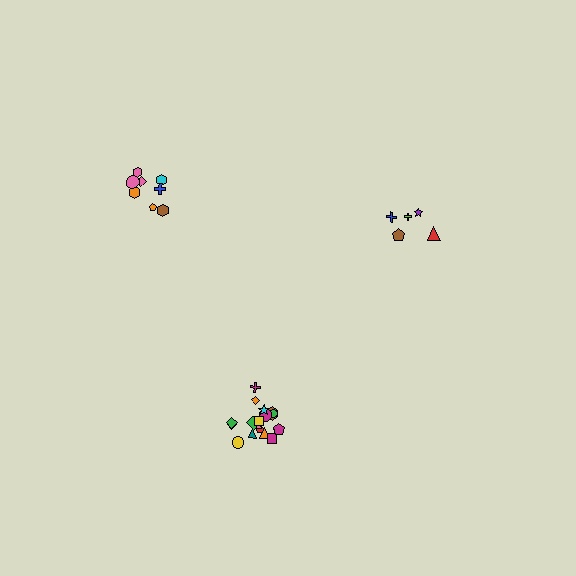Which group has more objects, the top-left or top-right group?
The top-left group.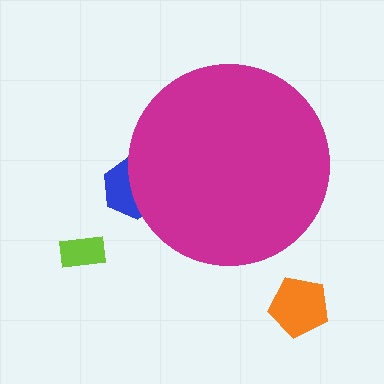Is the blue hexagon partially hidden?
Yes, the blue hexagon is partially hidden behind the magenta circle.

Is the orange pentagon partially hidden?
No, the orange pentagon is fully visible.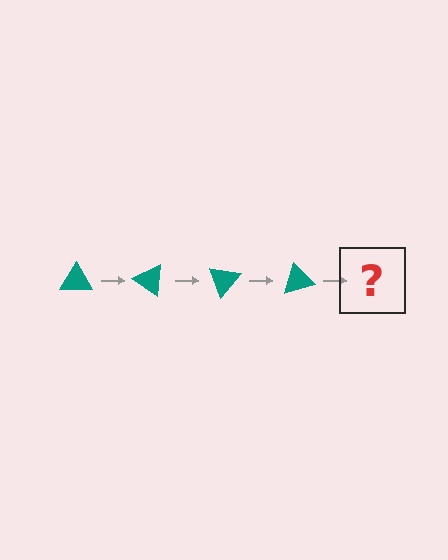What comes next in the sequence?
The next element should be a teal triangle rotated 140 degrees.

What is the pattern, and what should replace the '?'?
The pattern is that the triangle rotates 35 degrees each step. The '?' should be a teal triangle rotated 140 degrees.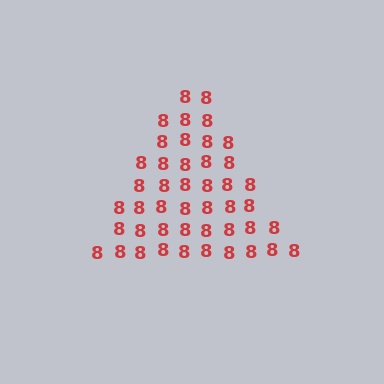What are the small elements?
The small elements are digit 8's.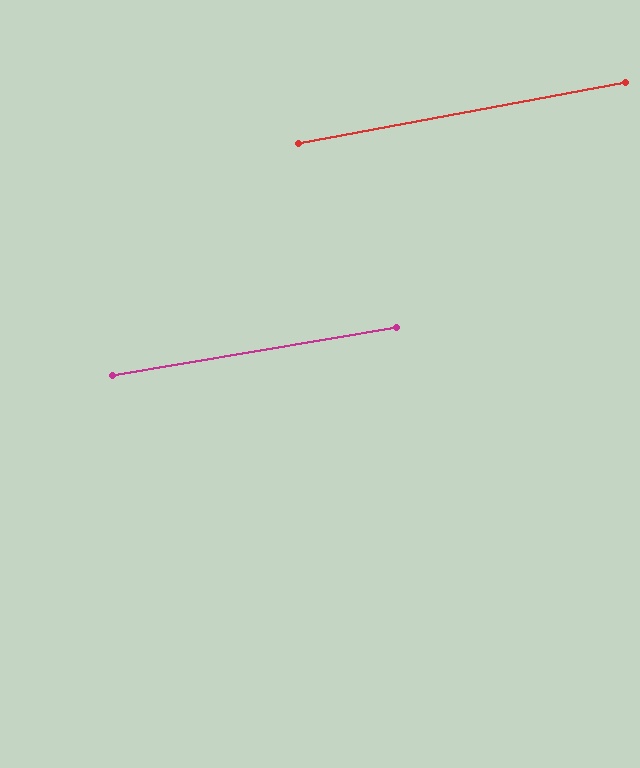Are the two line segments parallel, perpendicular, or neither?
Parallel — their directions differ by only 0.8°.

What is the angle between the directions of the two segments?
Approximately 1 degree.